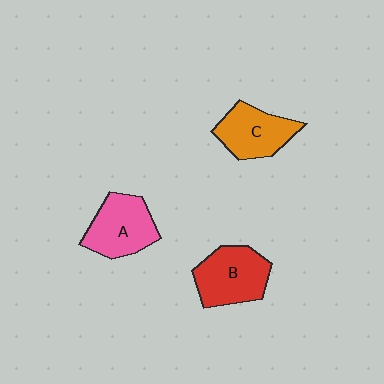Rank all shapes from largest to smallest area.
From largest to smallest: B (red), A (pink), C (orange).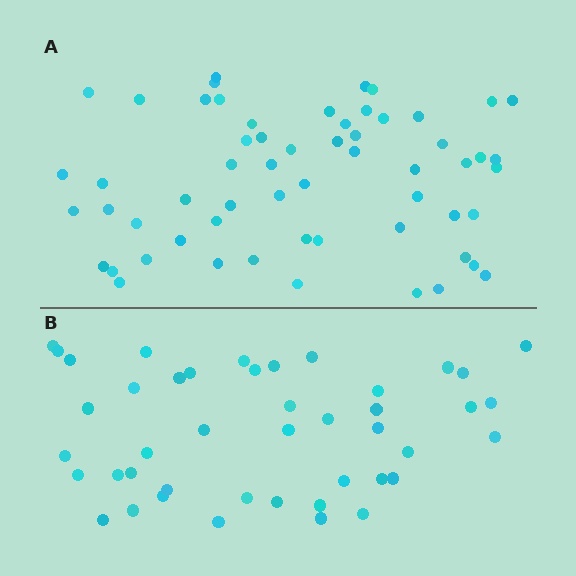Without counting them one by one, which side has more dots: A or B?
Region A (the top region) has more dots.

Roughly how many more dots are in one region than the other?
Region A has approximately 15 more dots than region B.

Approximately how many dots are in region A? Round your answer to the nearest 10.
About 60 dots. (The exact count is 59, which rounds to 60.)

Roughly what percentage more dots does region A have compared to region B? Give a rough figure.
About 35% more.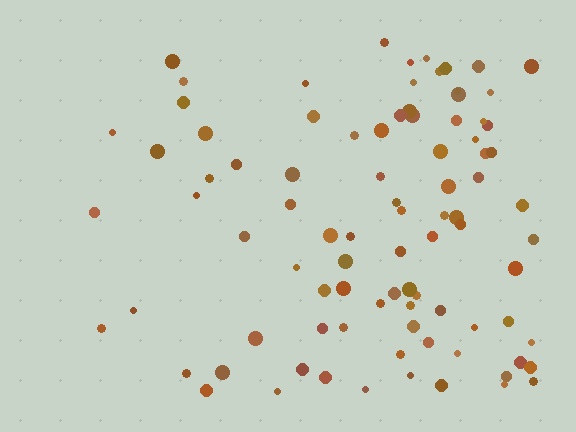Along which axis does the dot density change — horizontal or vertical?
Horizontal.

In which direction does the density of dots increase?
From left to right, with the right side densest.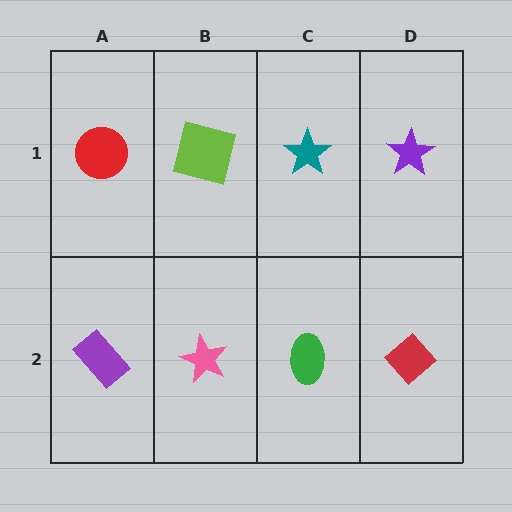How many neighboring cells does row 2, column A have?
2.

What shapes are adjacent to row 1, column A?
A purple rectangle (row 2, column A), a lime square (row 1, column B).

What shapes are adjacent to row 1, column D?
A red diamond (row 2, column D), a teal star (row 1, column C).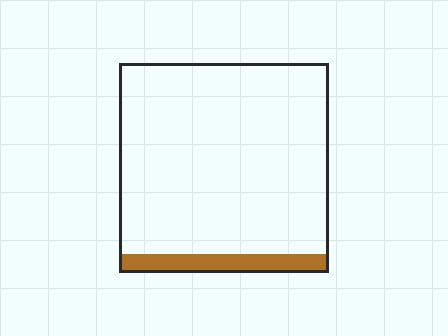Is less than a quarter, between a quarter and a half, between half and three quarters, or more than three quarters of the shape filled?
Less than a quarter.